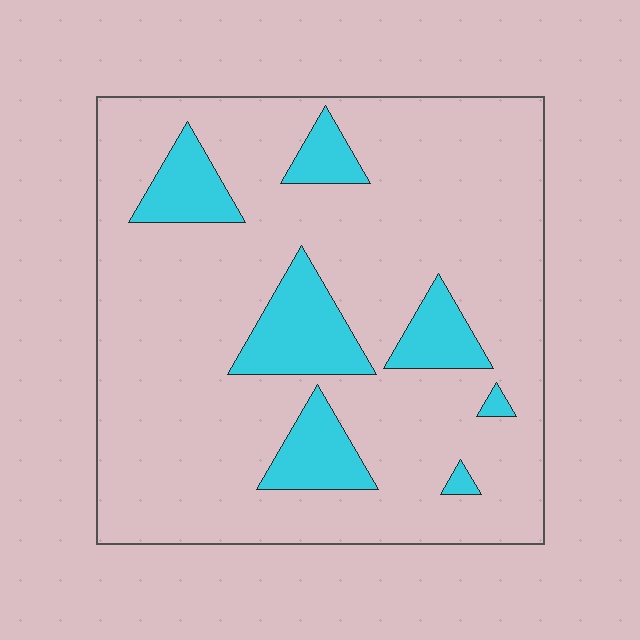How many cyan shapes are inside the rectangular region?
7.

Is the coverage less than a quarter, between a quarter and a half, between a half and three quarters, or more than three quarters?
Less than a quarter.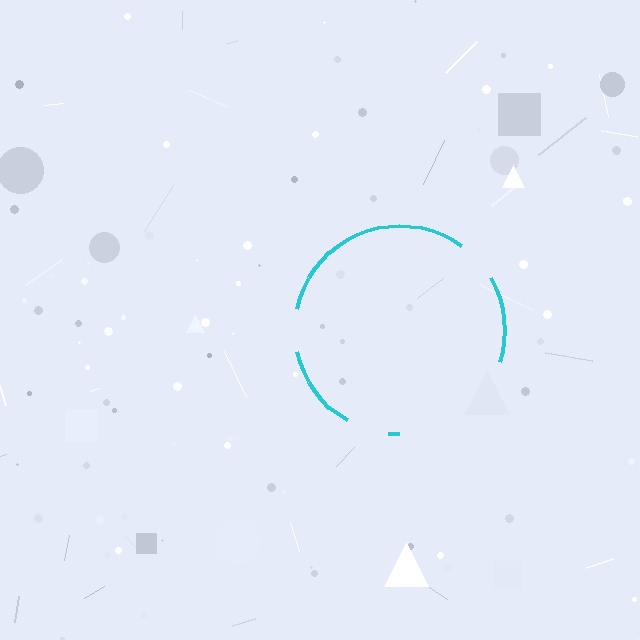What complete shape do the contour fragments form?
The contour fragments form a circle.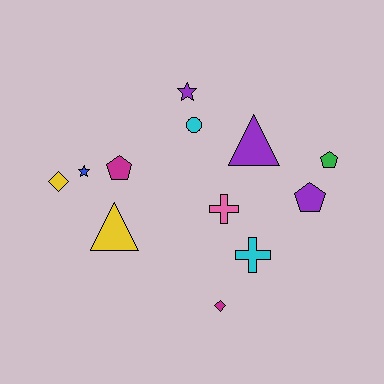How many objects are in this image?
There are 12 objects.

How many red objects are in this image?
There are no red objects.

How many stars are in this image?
There are 2 stars.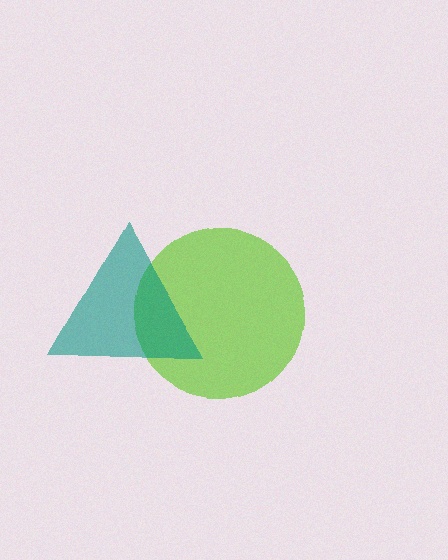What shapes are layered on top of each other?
The layered shapes are: a lime circle, a teal triangle.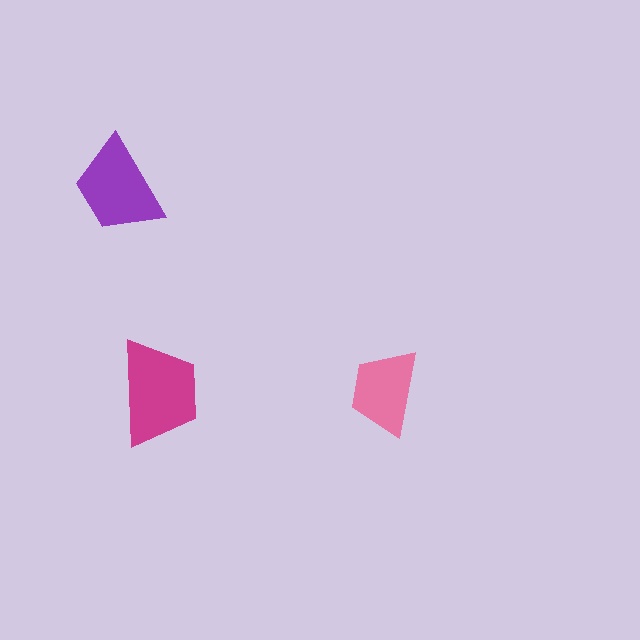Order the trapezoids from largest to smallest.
the magenta one, the purple one, the pink one.